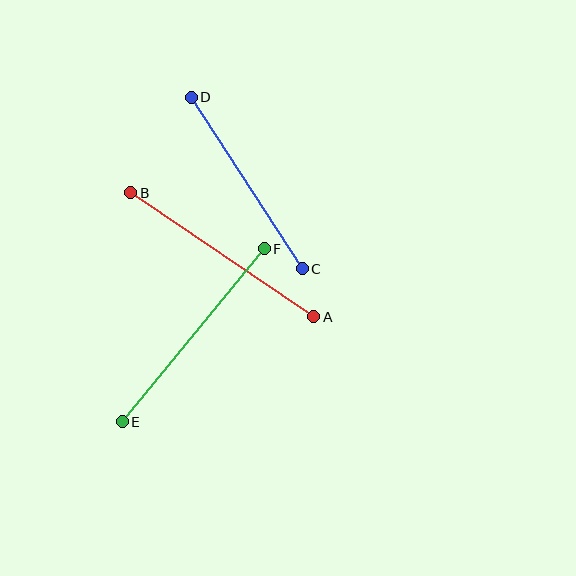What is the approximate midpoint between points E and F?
The midpoint is at approximately (193, 335) pixels.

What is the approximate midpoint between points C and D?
The midpoint is at approximately (247, 183) pixels.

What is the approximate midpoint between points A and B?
The midpoint is at approximately (222, 255) pixels.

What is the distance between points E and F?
The distance is approximately 224 pixels.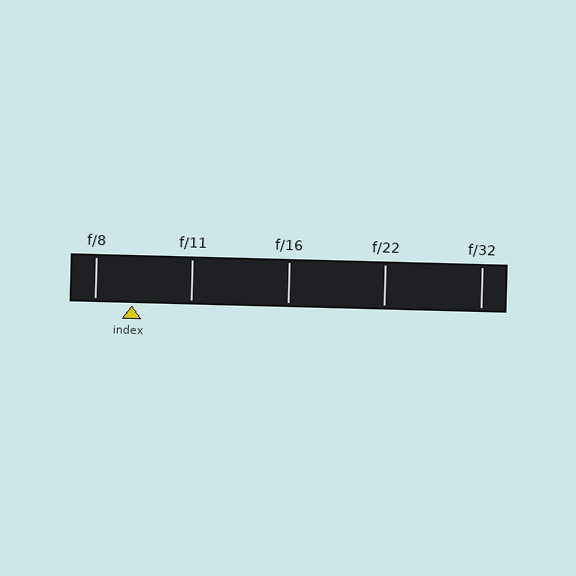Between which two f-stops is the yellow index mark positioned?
The index mark is between f/8 and f/11.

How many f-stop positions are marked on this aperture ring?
There are 5 f-stop positions marked.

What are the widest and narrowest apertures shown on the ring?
The widest aperture shown is f/8 and the narrowest is f/32.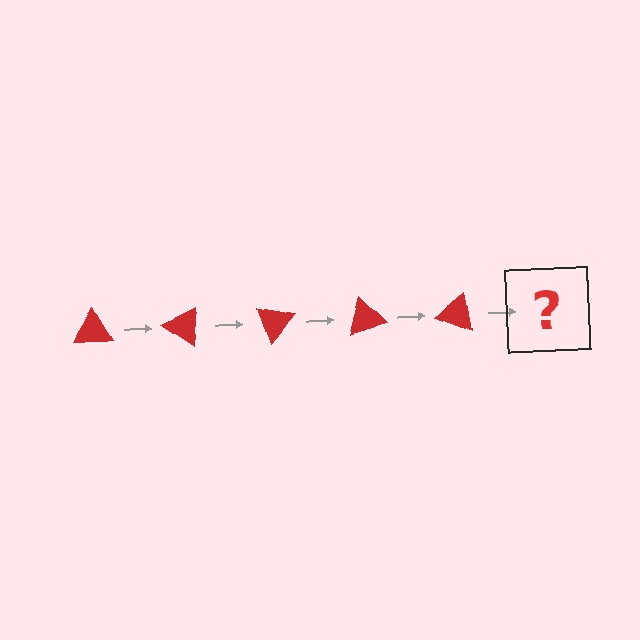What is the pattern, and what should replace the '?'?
The pattern is that the triangle rotates 35 degrees each step. The '?' should be a red triangle rotated 175 degrees.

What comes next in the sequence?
The next element should be a red triangle rotated 175 degrees.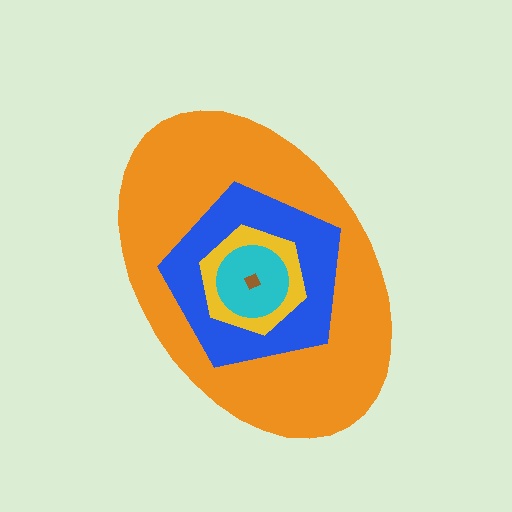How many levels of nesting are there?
5.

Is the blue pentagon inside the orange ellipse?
Yes.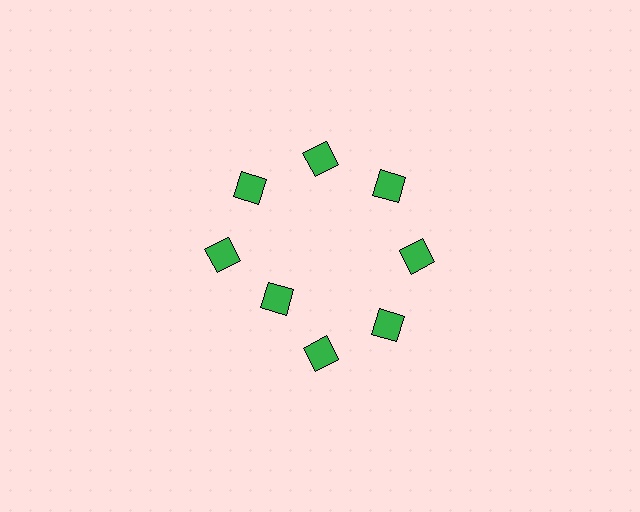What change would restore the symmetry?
The symmetry would be restored by moving it outward, back onto the ring so that all 8 diamonds sit at equal angles and equal distance from the center.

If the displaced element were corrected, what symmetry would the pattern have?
It would have 8-fold rotational symmetry — the pattern would map onto itself every 45 degrees.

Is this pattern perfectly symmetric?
No. The 8 green diamonds are arranged in a ring, but one element near the 8 o'clock position is pulled inward toward the center, breaking the 8-fold rotational symmetry.